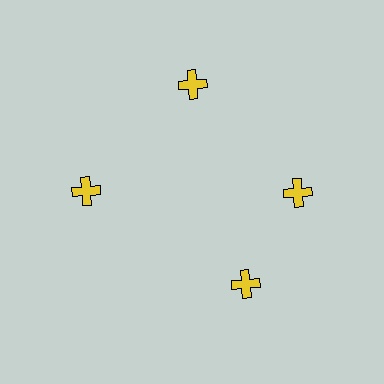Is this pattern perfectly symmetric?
No. The 4 yellow crosses are arranged in a ring, but one element near the 6 o'clock position is rotated out of alignment along the ring, breaking the 4-fold rotational symmetry.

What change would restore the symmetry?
The symmetry would be restored by rotating it back into even spacing with its neighbors so that all 4 crosses sit at equal angles and equal distance from the center.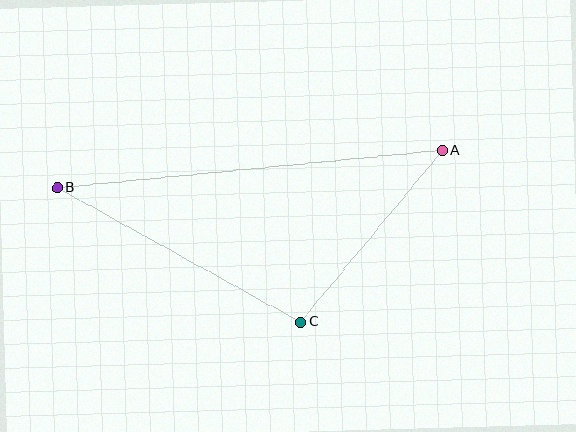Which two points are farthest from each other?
Points A and B are farthest from each other.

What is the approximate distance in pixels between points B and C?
The distance between B and C is approximately 278 pixels.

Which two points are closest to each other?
Points A and C are closest to each other.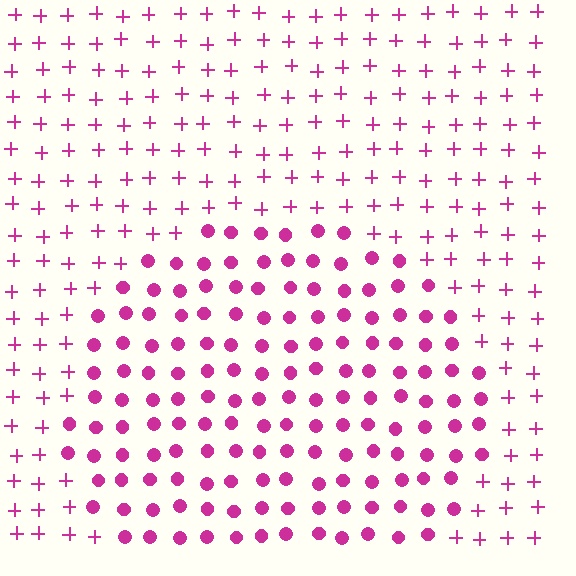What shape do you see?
I see a circle.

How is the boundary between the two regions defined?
The boundary is defined by a change in element shape: circles inside vs. plus signs outside. All elements share the same color and spacing.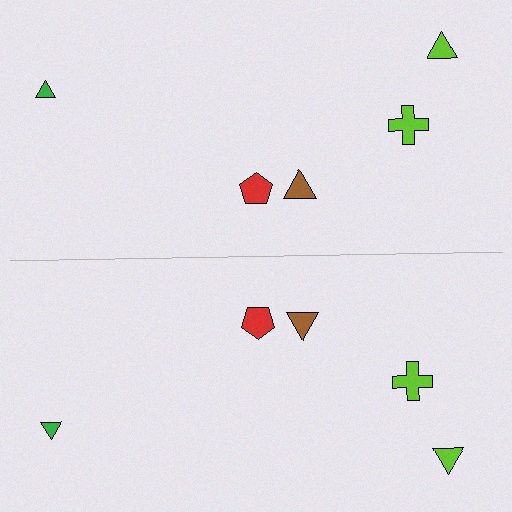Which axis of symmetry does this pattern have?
The pattern has a horizontal axis of symmetry running through the center of the image.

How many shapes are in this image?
There are 10 shapes in this image.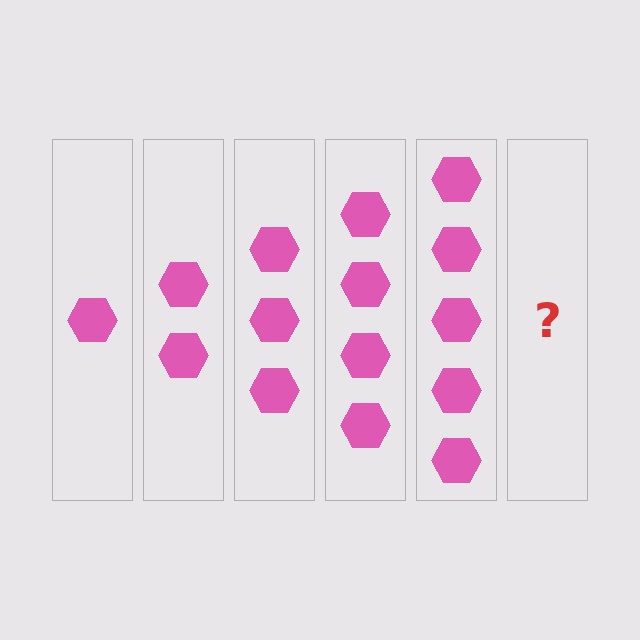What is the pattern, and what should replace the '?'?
The pattern is that each step adds one more hexagon. The '?' should be 6 hexagons.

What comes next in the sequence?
The next element should be 6 hexagons.